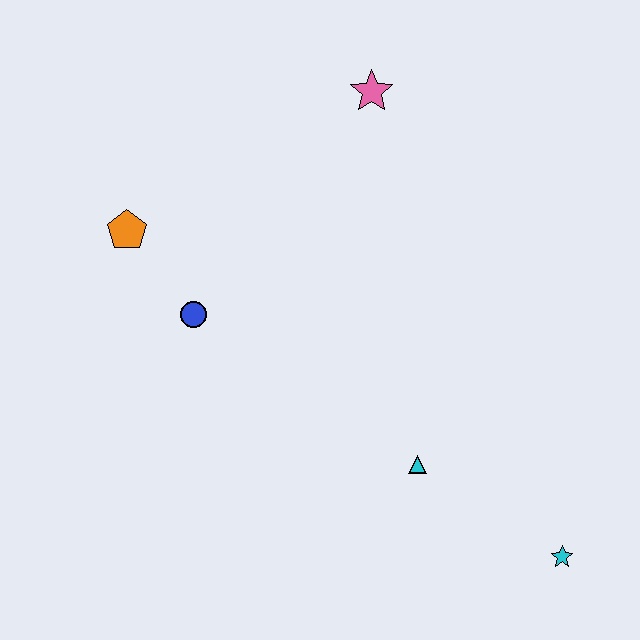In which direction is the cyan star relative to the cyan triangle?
The cyan star is to the right of the cyan triangle.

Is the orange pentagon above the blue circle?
Yes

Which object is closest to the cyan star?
The cyan triangle is closest to the cyan star.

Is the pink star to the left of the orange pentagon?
No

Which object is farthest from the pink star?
The cyan star is farthest from the pink star.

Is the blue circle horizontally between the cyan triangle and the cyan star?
No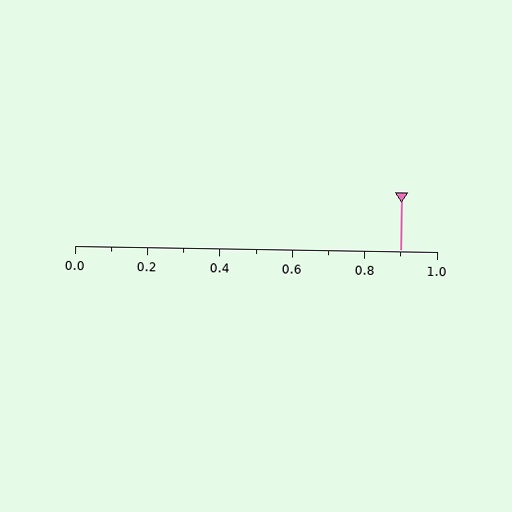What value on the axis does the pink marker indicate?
The marker indicates approximately 0.9.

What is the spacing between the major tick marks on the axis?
The major ticks are spaced 0.2 apart.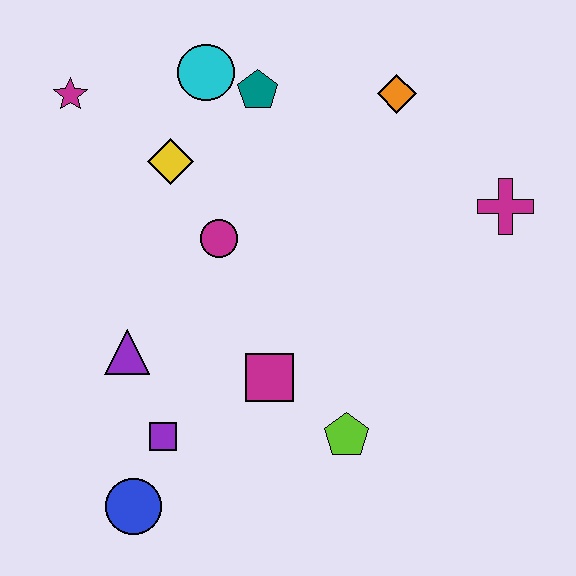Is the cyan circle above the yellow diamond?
Yes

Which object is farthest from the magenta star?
The magenta cross is farthest from the magenta star.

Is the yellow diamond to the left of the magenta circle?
Yes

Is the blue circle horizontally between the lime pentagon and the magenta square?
No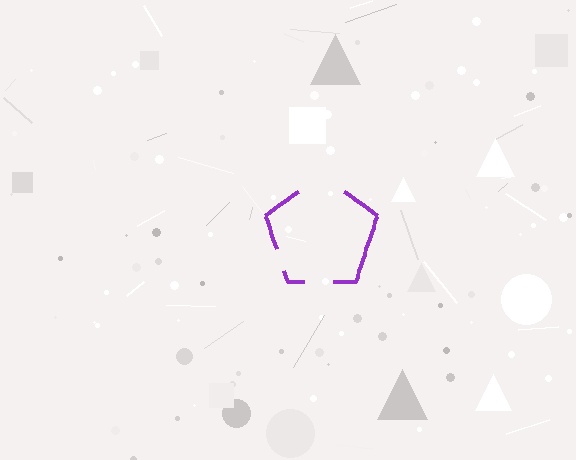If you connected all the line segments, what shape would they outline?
They would outline a pentagon.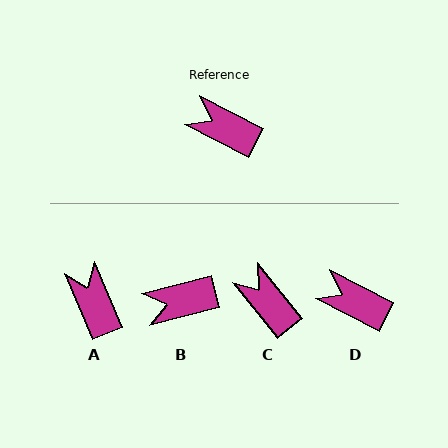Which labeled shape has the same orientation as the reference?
D.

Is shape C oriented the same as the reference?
No, it is off by about 24 degrees.